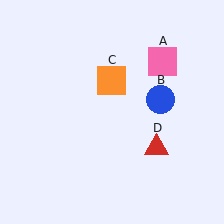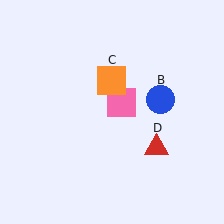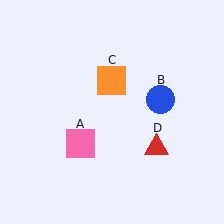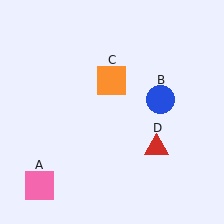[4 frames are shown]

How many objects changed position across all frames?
1 object changed position: pink square (object A).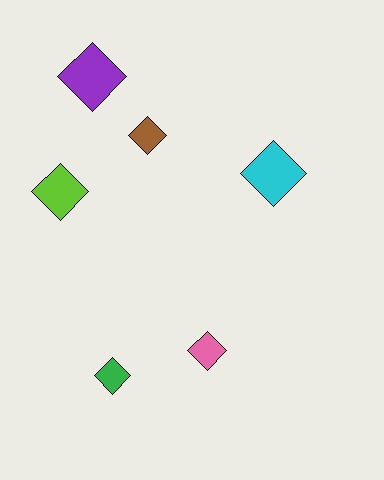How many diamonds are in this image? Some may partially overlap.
There are 6 diamonds.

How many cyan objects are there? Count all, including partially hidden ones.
There is 1 cyan object.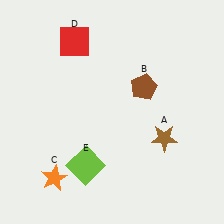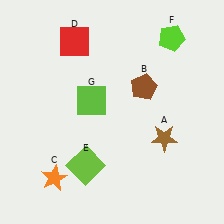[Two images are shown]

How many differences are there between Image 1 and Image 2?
There are 2 differences between the two images.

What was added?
A lime pentagon (F), a lime square (G) were added in Image 2.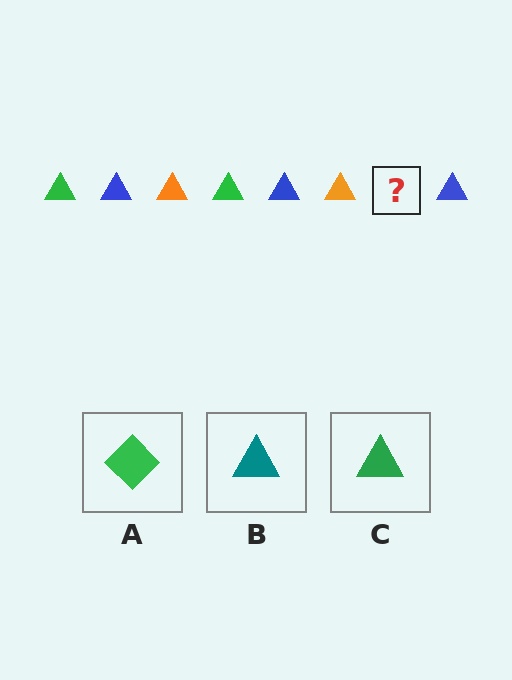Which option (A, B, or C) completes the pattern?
C.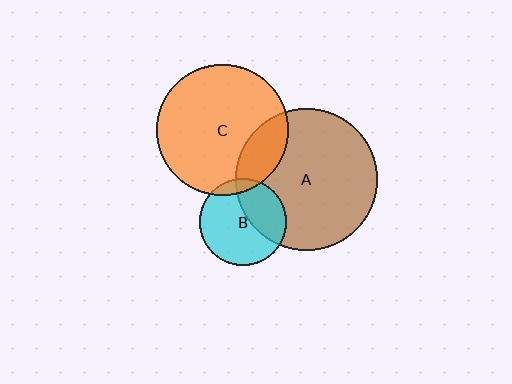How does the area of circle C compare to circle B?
Approximately 2.3 times.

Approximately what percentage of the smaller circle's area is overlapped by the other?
Approximately 35%.